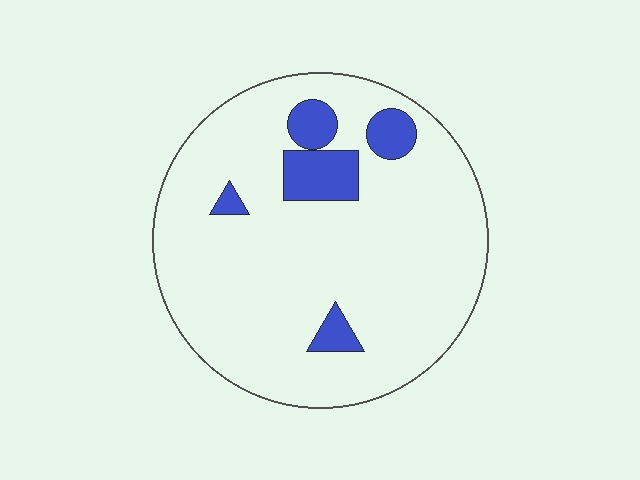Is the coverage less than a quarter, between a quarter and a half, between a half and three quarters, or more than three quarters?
Less than a quarter.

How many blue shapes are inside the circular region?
5.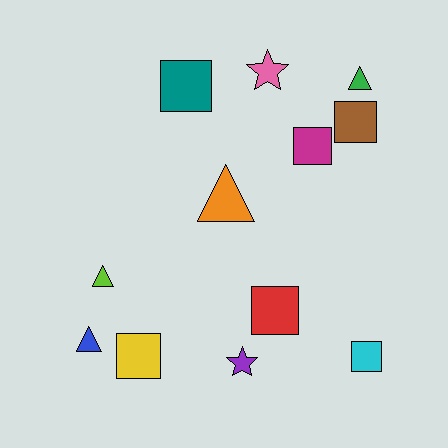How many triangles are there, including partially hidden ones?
There are 4 triangles.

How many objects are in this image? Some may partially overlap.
There are 12 objects.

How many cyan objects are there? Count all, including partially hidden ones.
There is 1 cyan object.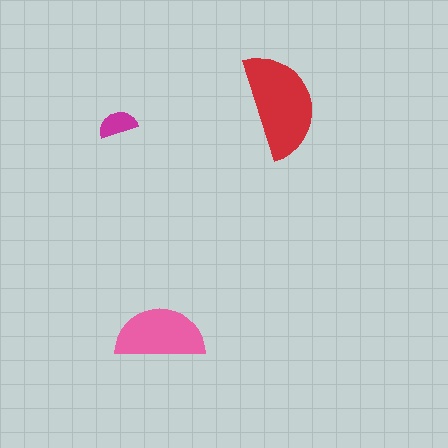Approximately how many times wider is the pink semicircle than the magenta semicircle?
About 2.5 times wider.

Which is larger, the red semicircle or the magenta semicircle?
The red one.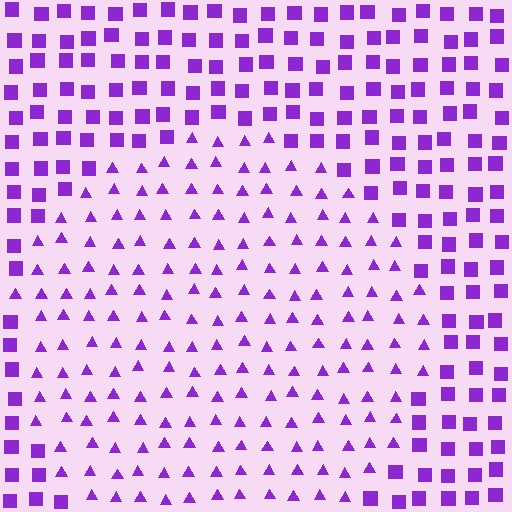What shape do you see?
I see a circle.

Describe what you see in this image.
The image is filled with small purple elements arranged in a uniform grid. A circle-shaped region contains triangles, while the surrounding area contains squares. The boundary is defined purely by the change in element shape.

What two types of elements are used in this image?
The image uses triangles inside the circle region and squares outside it.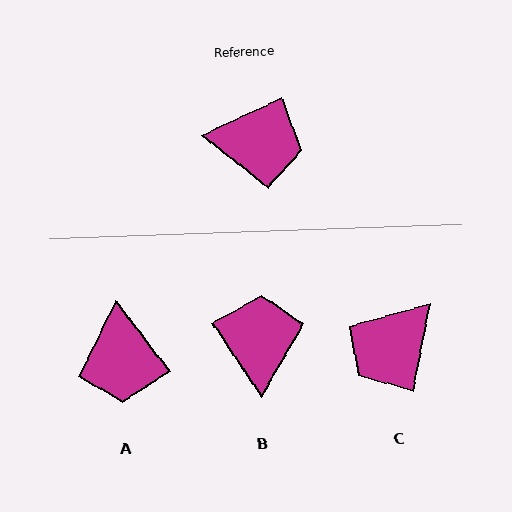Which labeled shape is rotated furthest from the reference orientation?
C, about 126 degrees away.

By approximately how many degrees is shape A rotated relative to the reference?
Approximately 78 degrees clockwise.